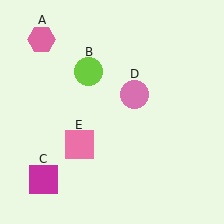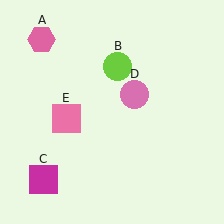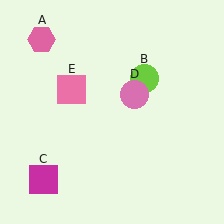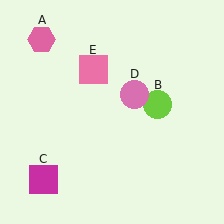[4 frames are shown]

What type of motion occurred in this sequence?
The lime circle (object B), pink square (object E) rotated clockwise around the center of the scene.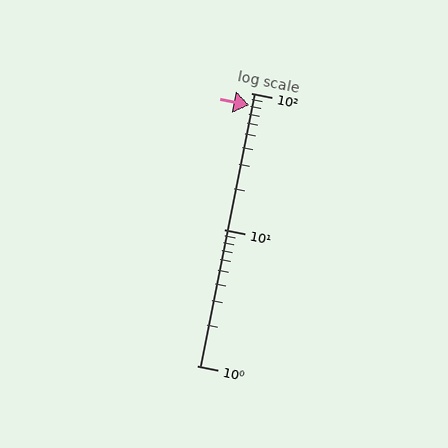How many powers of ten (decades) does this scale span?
The scale spans 2 decades, from 1 to 100.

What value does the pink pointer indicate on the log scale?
The pointer indicates approximately 81.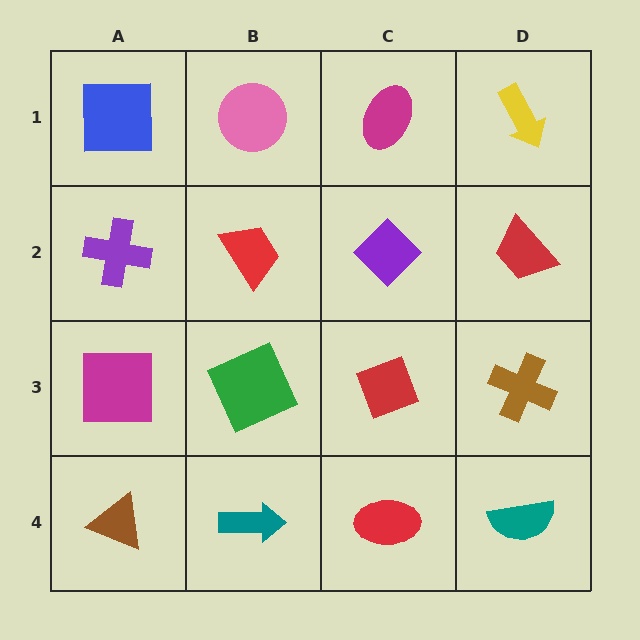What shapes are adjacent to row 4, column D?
A brown cross (row 3, column D), a red ellipse (row 4, column C).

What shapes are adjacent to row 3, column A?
A purple cross (row 2, column A), a brown triangle (row 4, column A), a green square (row 3, column B).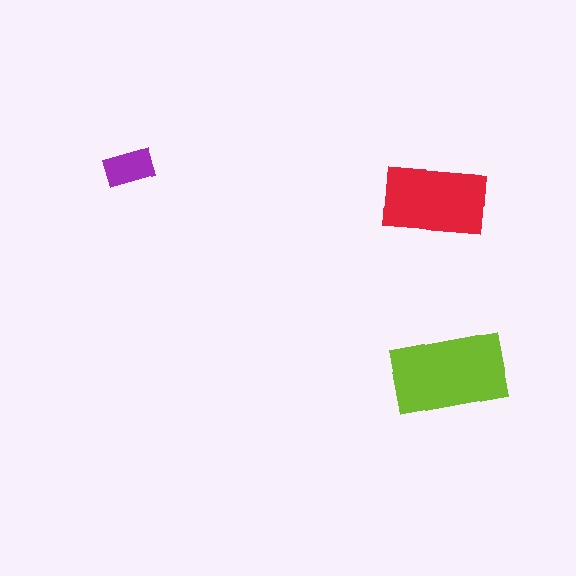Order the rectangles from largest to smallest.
the lime one, the red one, the purple one.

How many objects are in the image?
There are 3 objects in the image.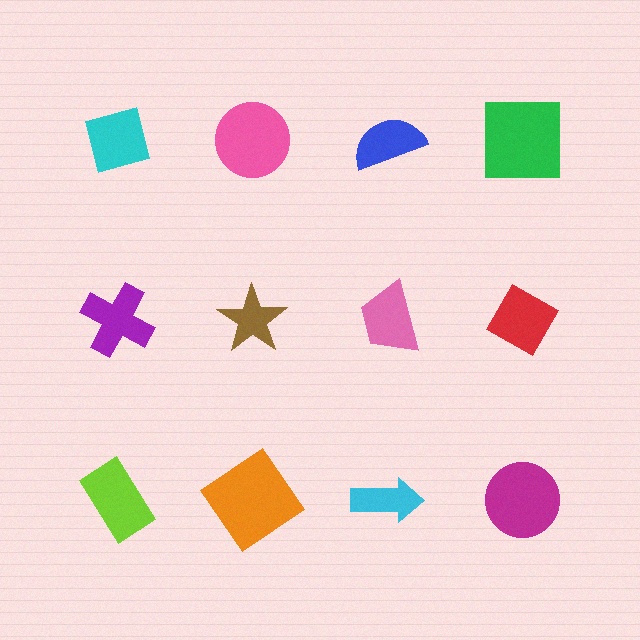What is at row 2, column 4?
A red diamond.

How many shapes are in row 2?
4 shapes.